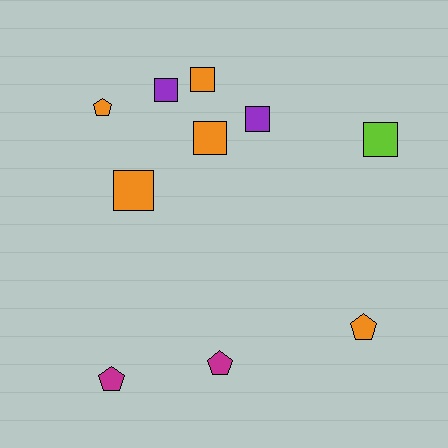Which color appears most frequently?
Orange, with 5 objects.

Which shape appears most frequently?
Square, with 6 objects.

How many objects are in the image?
There are 10 objects.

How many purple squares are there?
There are 2 purple squares.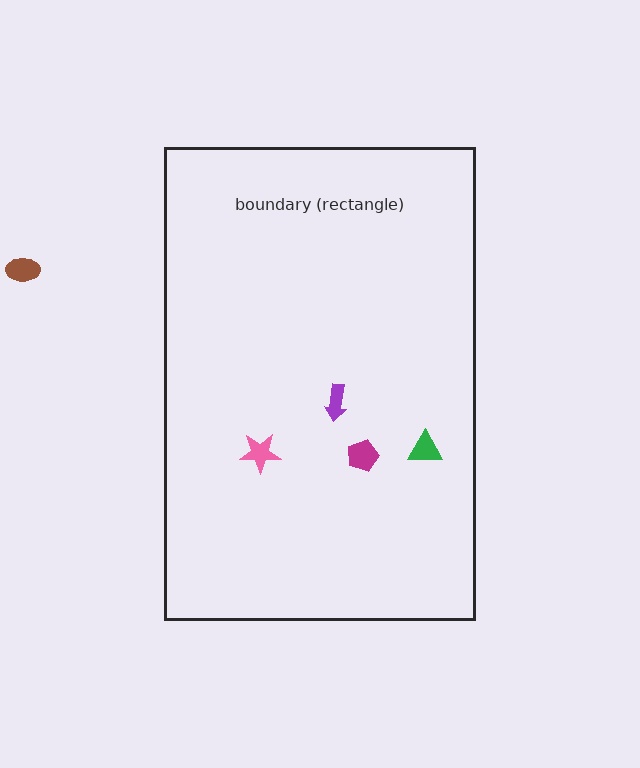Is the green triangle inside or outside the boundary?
Inside.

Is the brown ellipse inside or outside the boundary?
Outside.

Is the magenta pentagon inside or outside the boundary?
Inside.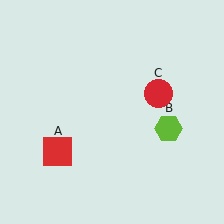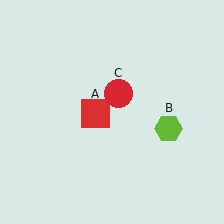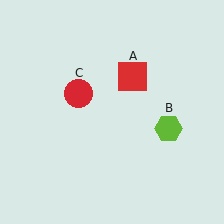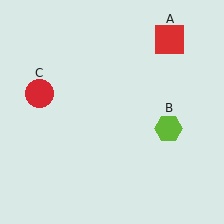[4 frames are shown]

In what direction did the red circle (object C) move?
The red circle (object C) moved left.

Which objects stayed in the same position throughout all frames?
Lime hexagon (object B) remained stationary.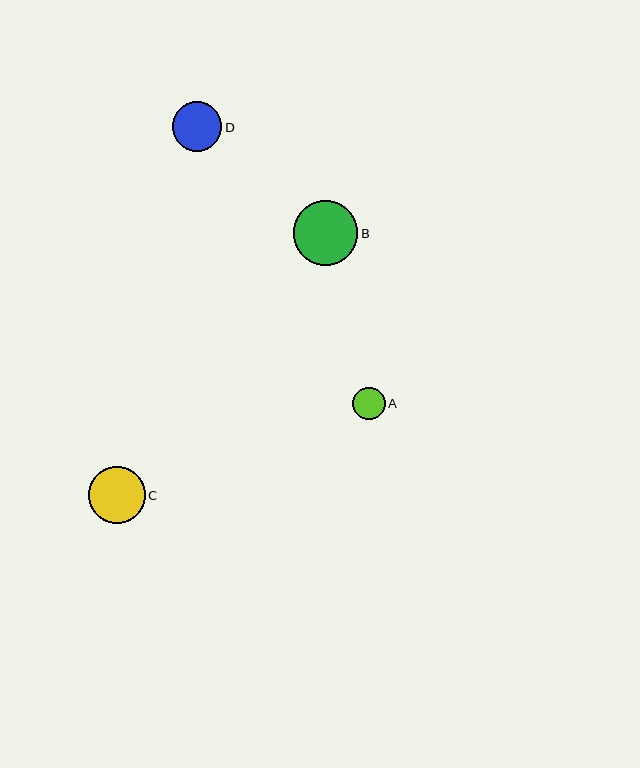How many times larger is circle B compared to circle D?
Circle B is approximately 1.3 times the size of circle D.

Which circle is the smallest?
Circle A is the smallest with a size of approximately 32 pixels.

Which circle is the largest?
Circle B is the largest with a size of approximately 64 pixels.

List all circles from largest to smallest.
From largest to smallest: B, C, D, A.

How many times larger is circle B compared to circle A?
Circle B is approximately 2.0 times the size of circle A.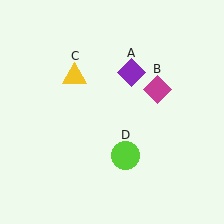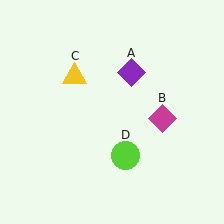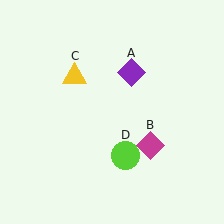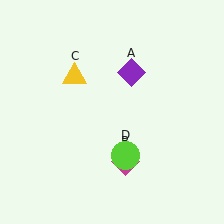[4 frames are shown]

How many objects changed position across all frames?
1 object changed position: magenta diamond (object B).